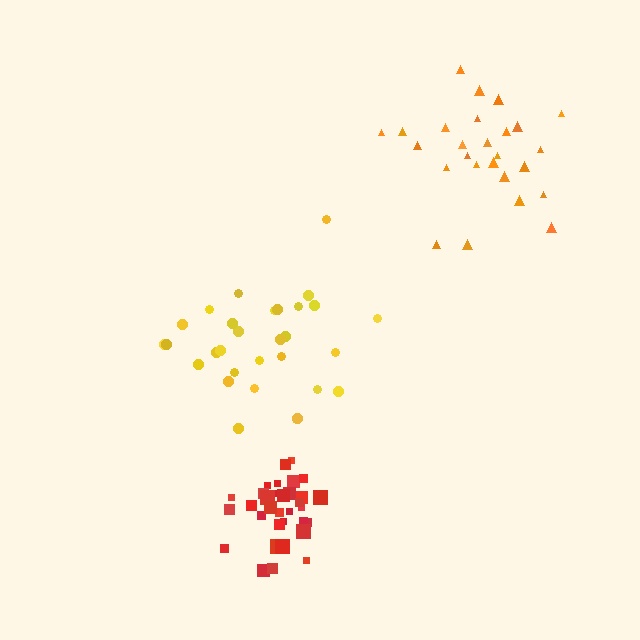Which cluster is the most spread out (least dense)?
Yellow.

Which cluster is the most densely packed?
Red.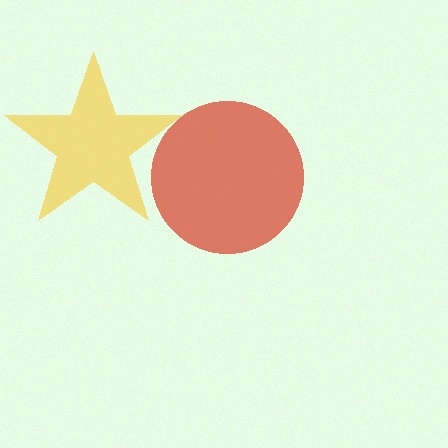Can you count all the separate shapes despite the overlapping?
Yes, there are 2 separate shapes.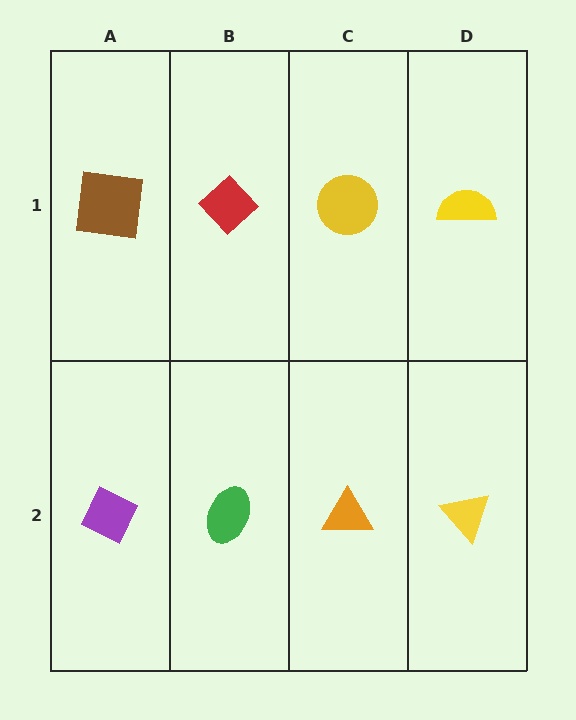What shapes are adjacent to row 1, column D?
A yellow triangle (row 2, column D), a yellow circle (row 1, column C).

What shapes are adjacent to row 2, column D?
A yellow semicircle (row 1, column D), an orange triangle (row 2, column C).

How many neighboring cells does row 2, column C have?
3.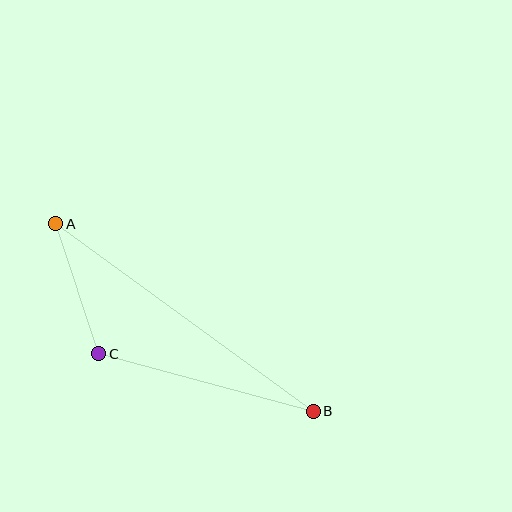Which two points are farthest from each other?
Points A and B are farthest from each other.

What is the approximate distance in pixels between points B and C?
The distance between B and C is approximately 222 pixels.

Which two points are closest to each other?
Points A and C are closest to each other.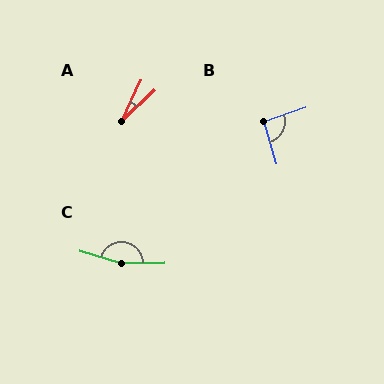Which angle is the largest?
C, at approximately 162 degrees.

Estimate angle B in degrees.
Approximately 92 degrees.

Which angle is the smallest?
A, at approximately 22 degrees.